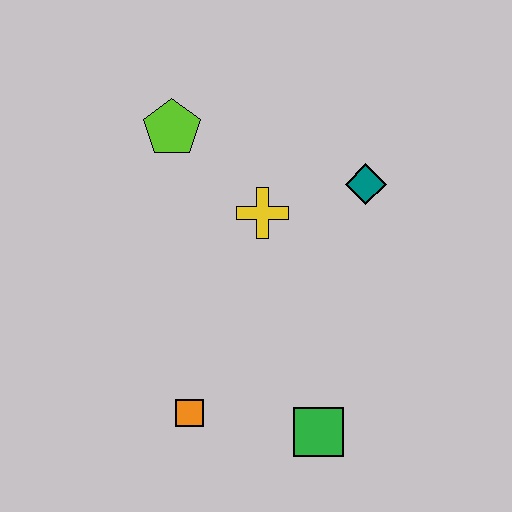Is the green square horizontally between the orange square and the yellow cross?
No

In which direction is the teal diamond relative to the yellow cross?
The teal diamond is to the right of the yellow cross.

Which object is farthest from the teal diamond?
The orange square is farthest from the teal diamond.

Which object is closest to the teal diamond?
The yellow cross is closest to the teal diamond.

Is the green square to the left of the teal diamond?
Yes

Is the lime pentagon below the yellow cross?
No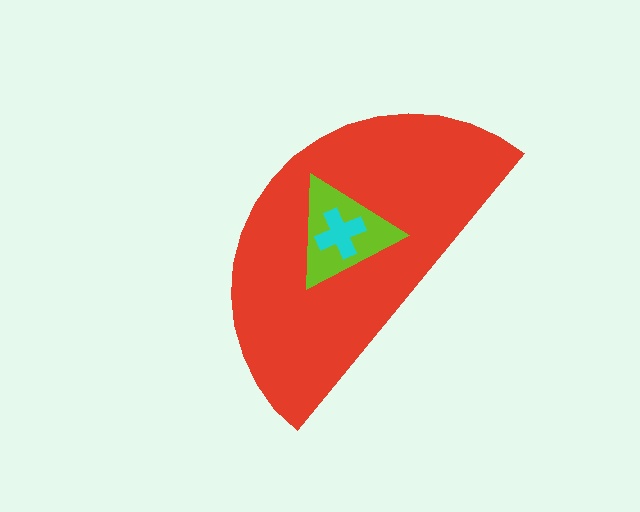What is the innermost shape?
The cyan cross.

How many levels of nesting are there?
3.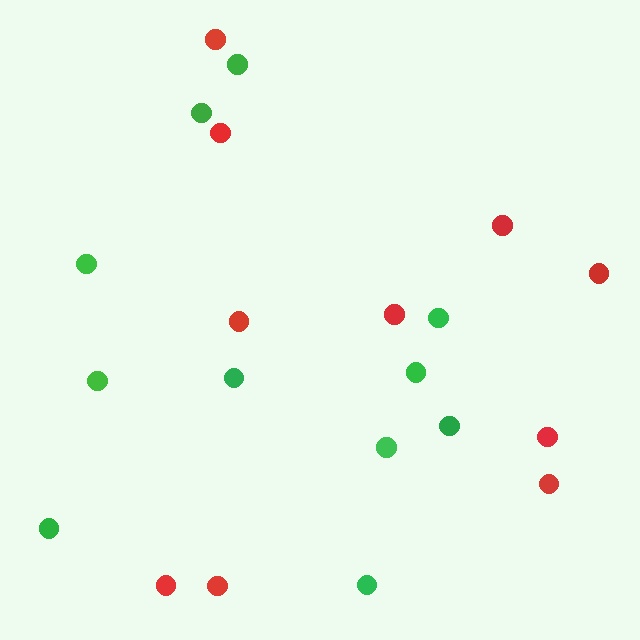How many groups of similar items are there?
There are 2 groups: one group of red circles (10) and one group of green circles (11).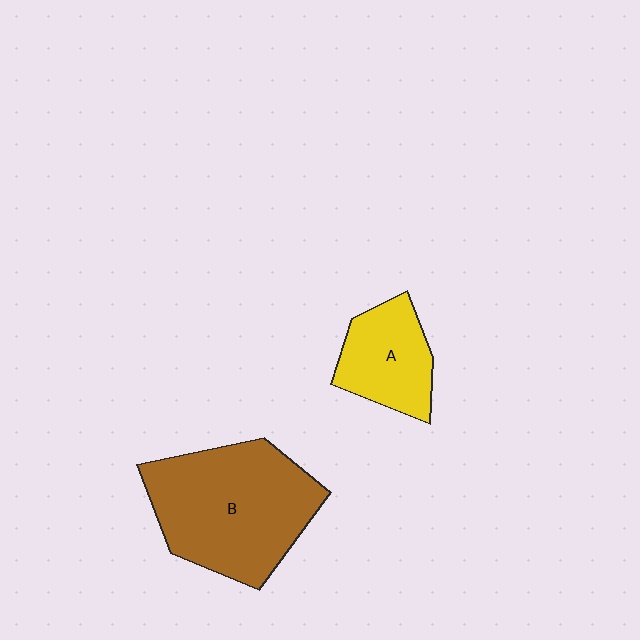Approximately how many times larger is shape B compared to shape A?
Approximately 2.1 times.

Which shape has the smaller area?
Shape A (yellow).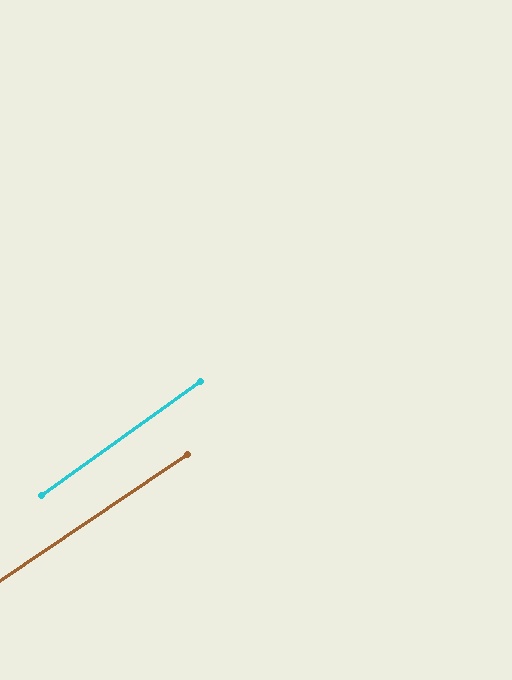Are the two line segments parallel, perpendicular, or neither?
Parallel — their directions differ by only 2.0°.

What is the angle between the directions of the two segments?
Approximately 2 degrees.